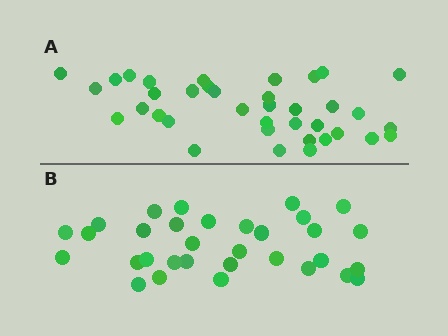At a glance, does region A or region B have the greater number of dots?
Region A (the top region) has more dots.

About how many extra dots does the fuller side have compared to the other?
Region A has about 5 more dots than region B.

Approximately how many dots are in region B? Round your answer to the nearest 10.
About 30 dots. (The exact count is 32, which rounds to 30.)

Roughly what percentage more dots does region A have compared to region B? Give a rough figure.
About 15% more.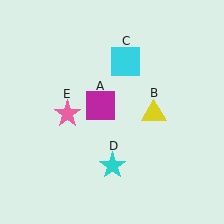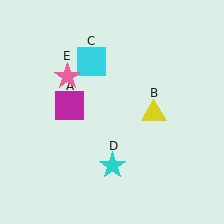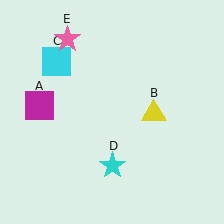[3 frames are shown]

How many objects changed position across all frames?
3 objects changed position: magenta square (object A), cyan square (object C), pink star (object E).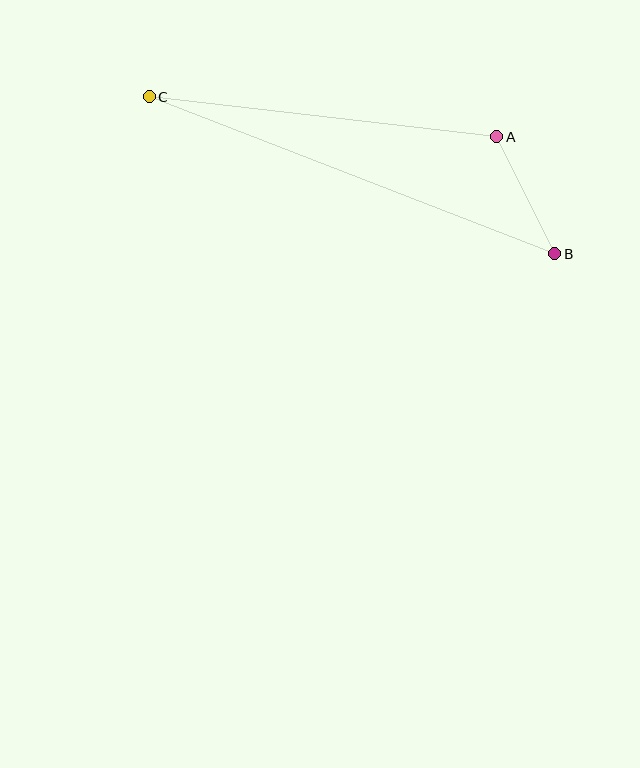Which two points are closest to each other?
Points A and B are closest to each other.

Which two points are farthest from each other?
Points B and C are farthest from each other.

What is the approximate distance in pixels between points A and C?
The distance between A and C is approximately 350 pixels.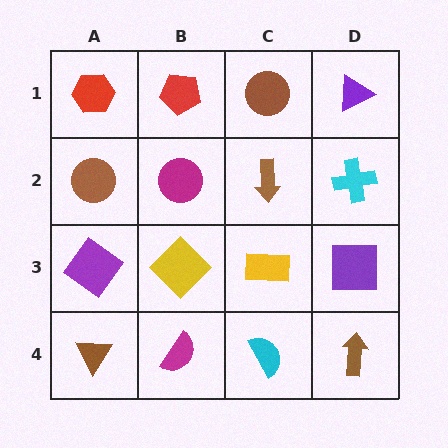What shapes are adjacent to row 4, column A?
A purple diamond (row 3, column A), a magenta semicircle (row 4, column B).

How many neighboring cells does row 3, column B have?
4.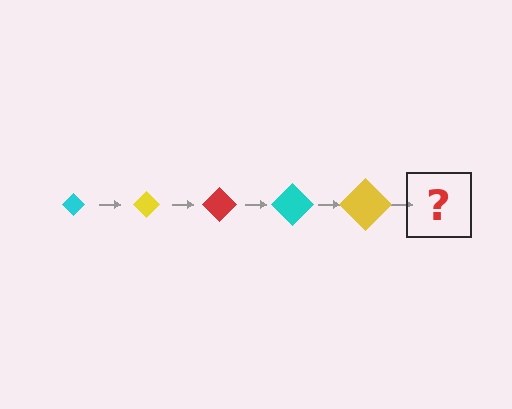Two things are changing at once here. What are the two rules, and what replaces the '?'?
The two rules are that the diamond grows larger each step and the color cycles through cyan, yellow, and red. The '?' should be a red diamond, larger than the previous one.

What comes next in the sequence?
The next element should be a red diamond, larger than the previous one.